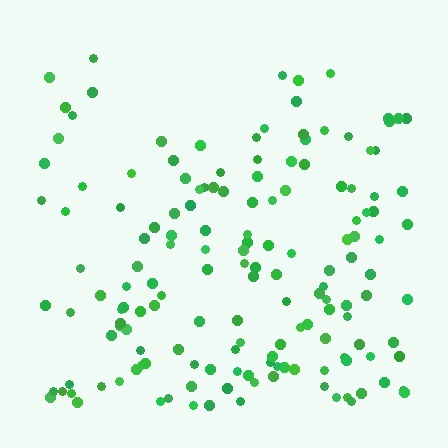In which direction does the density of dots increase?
From top to bottom, with the bottom side densest.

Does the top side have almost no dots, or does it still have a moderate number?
Still a moderate number, just noticeably fewer than the bottom.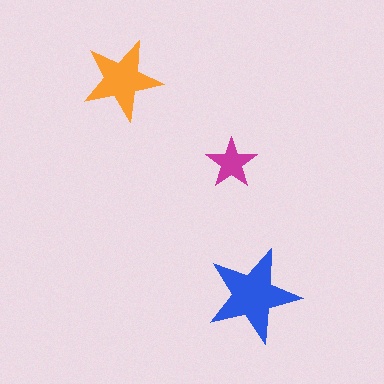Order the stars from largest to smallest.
the blue one, the orange one, the magenta one.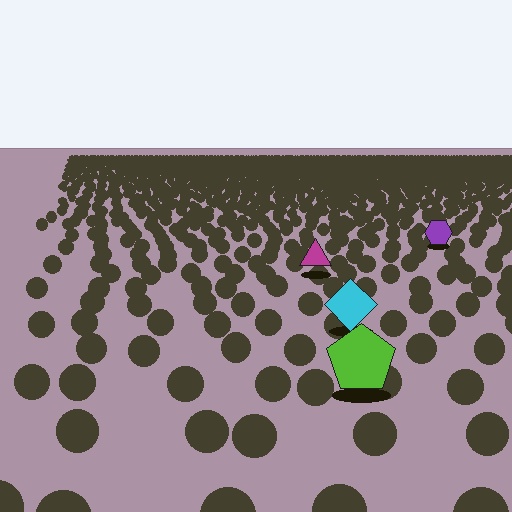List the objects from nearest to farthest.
From nearest to farthest: the lime pentagon, the cyan diamond, the magenta triangle, the purple hexagon.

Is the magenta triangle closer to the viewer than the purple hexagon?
Yes. The magenta triangle is closer — you can tell from the texture gradient: the ground texture is coarser near it.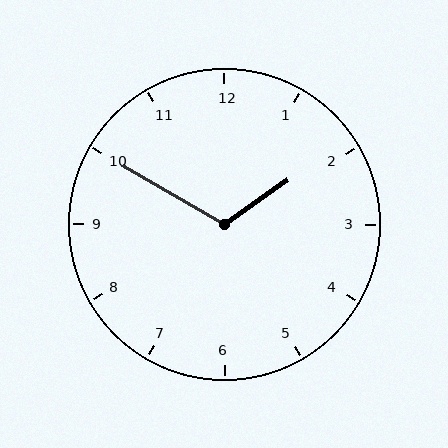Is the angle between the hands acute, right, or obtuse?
It is obtuse.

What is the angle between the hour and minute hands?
Approximately 115 degrees.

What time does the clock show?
1:50.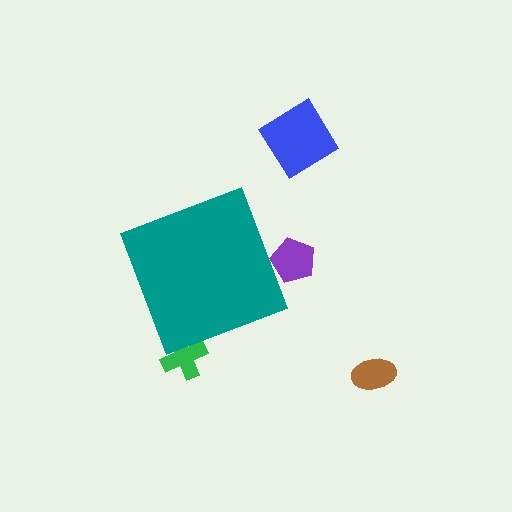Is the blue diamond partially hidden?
No, the blue diamond is fully visible.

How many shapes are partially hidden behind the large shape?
2 shapes are partially hidden.